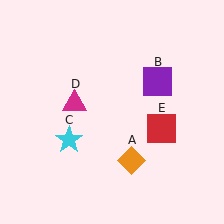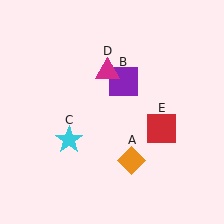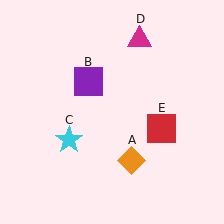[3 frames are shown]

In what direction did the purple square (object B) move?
The purple square (object B) moved left.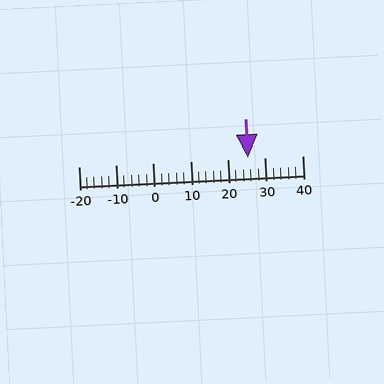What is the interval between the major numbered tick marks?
The major tick marks are spaced 10 units apart.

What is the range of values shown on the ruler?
The ruler shows values from -20 to 40.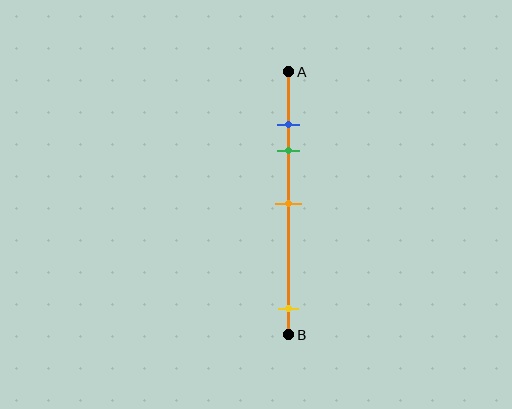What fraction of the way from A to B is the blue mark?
The blue mark is approximately 20% (0.2) of the way from A to B.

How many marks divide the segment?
There are 4 marks dividing the segment.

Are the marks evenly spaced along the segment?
No, the marks are not evenly spaced.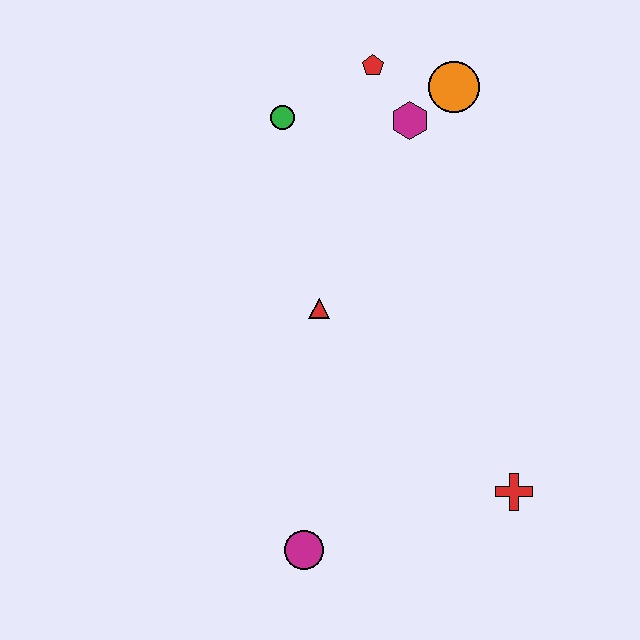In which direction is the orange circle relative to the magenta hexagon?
The orange circle is to the right of the magenta hexagon.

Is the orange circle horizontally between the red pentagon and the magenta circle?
No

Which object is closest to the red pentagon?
The magenta hexagon is closest to the red pentagon.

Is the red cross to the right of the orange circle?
Yes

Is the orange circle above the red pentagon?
No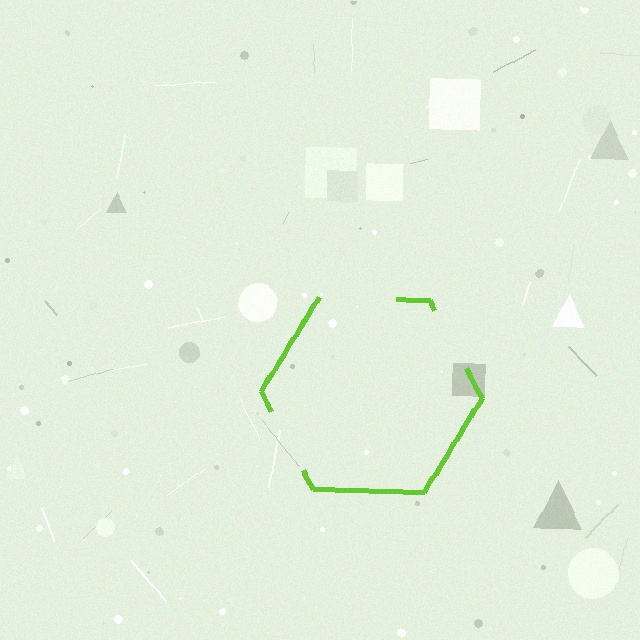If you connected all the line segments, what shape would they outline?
They would outline a hexagon.